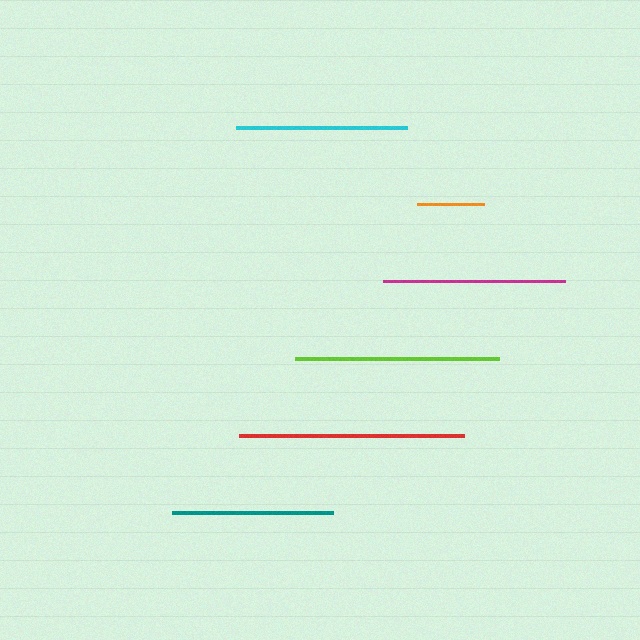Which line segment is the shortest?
The orange line is the shortest at approximately 67 pixels.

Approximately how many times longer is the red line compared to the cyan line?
The red line is approximately 1.3 times the length of the cyan line.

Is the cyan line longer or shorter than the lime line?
The lime line is longer than the cyan line.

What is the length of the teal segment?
The teal segment is approximately 161 pixels long.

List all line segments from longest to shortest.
From longest to shortest: red, lime, magenta, cyan, teal, orange.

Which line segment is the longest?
The red line is the longest at approximately 225 pixels.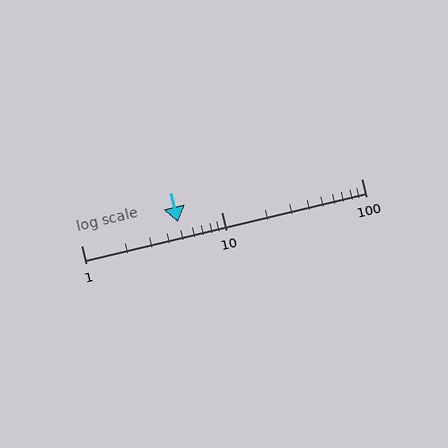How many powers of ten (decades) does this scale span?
The scale spans 2 decades, from 1 to 100.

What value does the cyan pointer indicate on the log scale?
The pointer indicates approximately 4.9.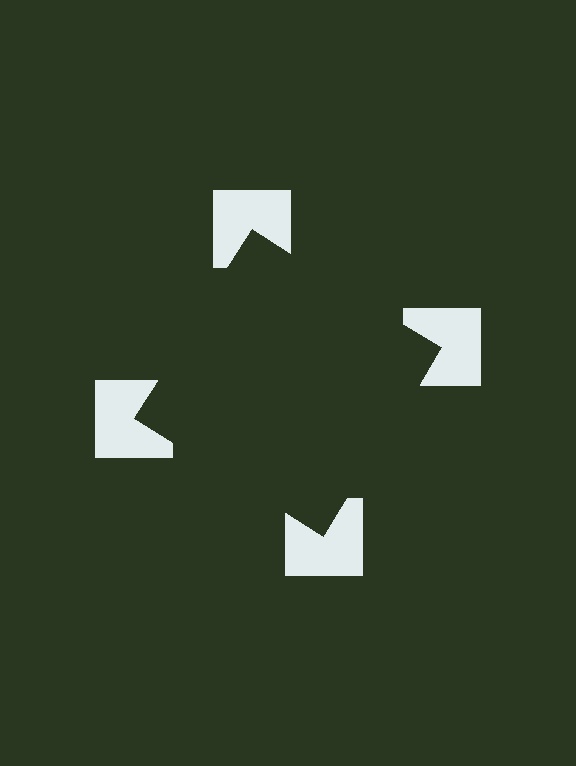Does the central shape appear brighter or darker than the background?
It typically appears slightly darker than the background, even though no actual brightness change is drawn.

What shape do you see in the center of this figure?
An illusory square — its edges are inferred from the aligned wedge cuts in the notched squares, not physically drawn.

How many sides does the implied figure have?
4 sides.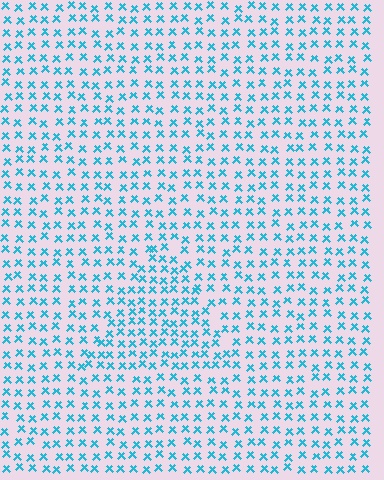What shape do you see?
I see a triangle.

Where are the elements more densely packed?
The elements are more densely packed inside the triangle boundary.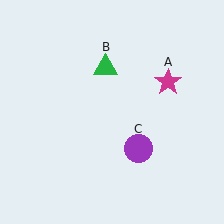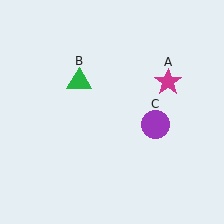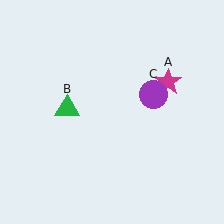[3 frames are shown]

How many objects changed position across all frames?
2 objects changed position: green triangle (object B), purple circle (object C).